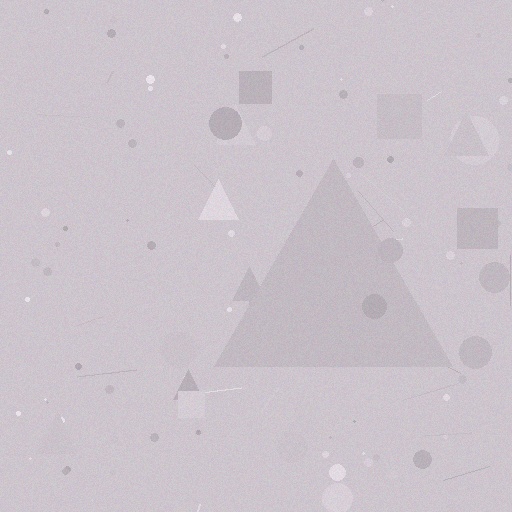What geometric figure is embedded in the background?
A triangle is embedded in the background.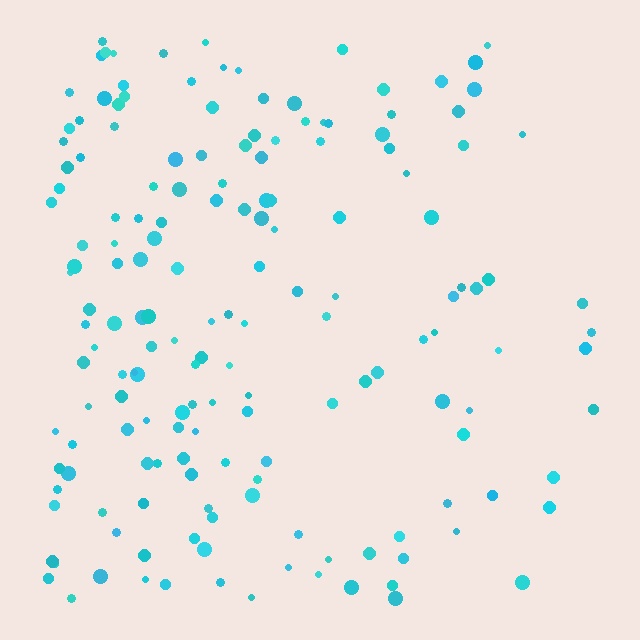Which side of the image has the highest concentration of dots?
The left.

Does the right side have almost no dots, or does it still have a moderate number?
Still a moderate number, just noticeably fewer than the left.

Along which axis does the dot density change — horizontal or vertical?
Horizontal.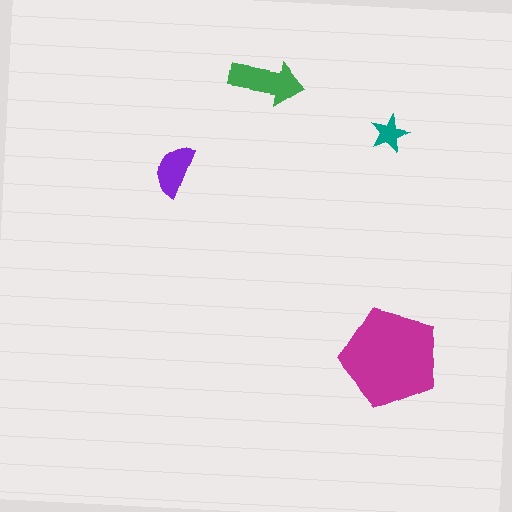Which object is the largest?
The magenta pentagon.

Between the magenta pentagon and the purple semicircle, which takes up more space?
The magenta pentagon.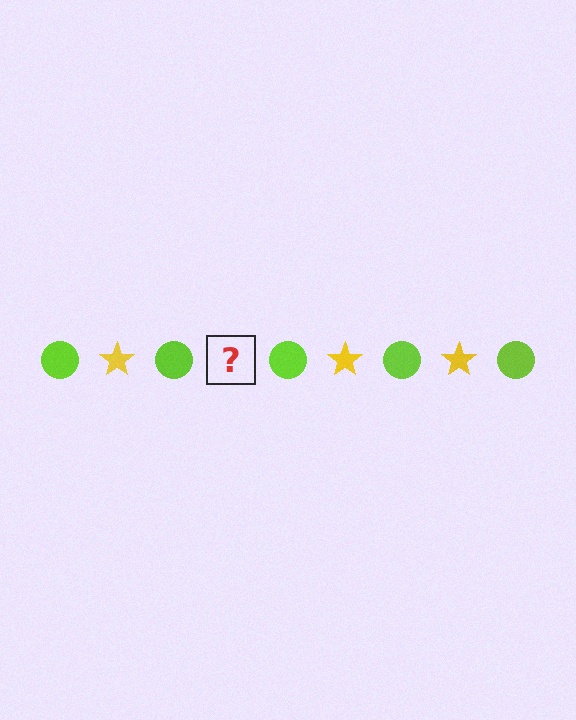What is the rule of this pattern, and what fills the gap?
The rule is that the pattern alternates between lime circle and yellow star. The gap should be filled with a yellow star.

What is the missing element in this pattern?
The missing element is a yellow star.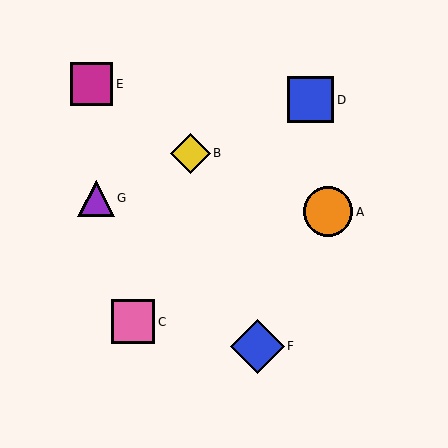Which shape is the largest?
The blue diamond (labeled F) is the largest.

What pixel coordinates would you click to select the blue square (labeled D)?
Click at (310, 100) to select the blue square D.